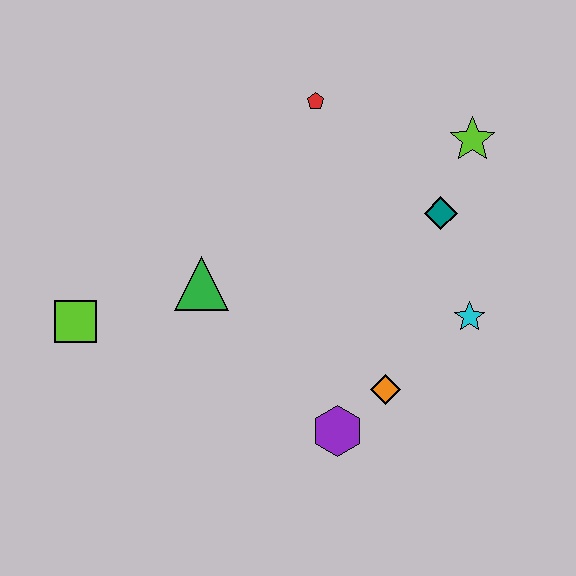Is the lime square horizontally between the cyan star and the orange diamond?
No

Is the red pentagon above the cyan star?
Yes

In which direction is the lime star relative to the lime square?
The lime star is to the right of the lime square.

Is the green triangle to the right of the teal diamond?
No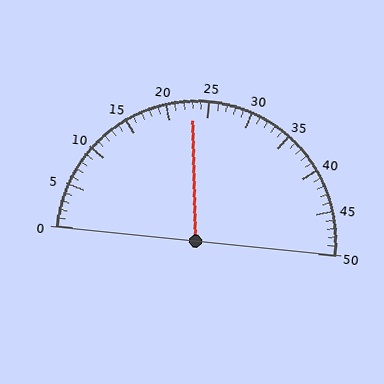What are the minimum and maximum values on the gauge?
The gauge ranges from 0 to 50.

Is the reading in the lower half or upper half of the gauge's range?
The reading is in the lower half of the range (0 to 50).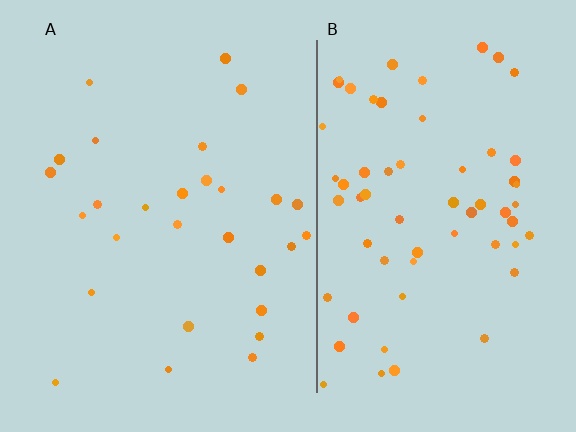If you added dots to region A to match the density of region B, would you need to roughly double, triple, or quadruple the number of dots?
Approximately double.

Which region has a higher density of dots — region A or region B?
B (the right).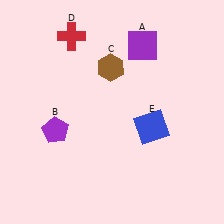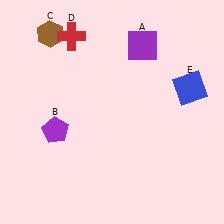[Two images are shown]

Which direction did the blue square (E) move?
The blue square (E) moved up.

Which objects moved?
The objects that moved are: the brown hexagon (C), the blue square (E).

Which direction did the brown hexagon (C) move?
The brown hexagon (C) moved left.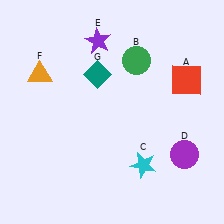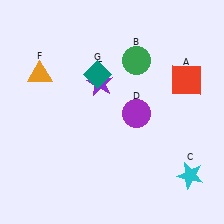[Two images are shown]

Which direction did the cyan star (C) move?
The cyan star (C) moved right.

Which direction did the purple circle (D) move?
The purple circle (D) moved left.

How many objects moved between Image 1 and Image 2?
3 objects moved between the two images.